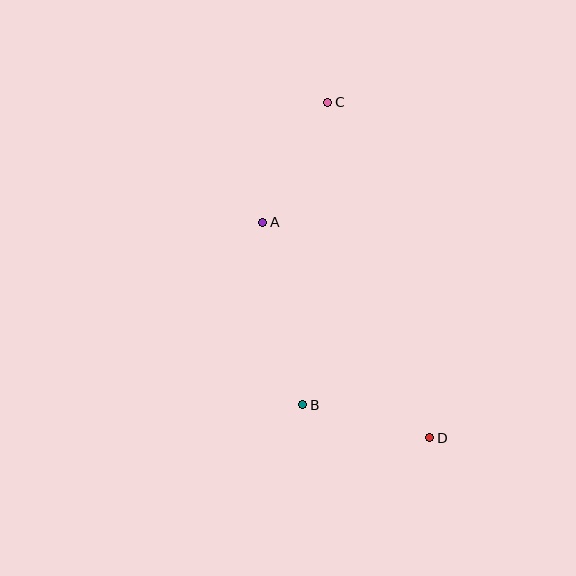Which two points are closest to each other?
Points B and D are closest to each other.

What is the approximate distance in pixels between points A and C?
The distance between A and C is approximately 137 pixels.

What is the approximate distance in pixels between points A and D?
The distance between A and D is approximately 273 pixels.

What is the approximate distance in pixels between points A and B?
The distance between A and B is approximately 186 pixels.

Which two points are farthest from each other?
Points C and D are farthest from each other.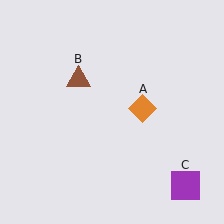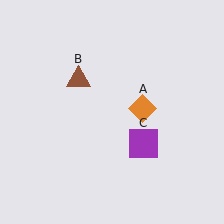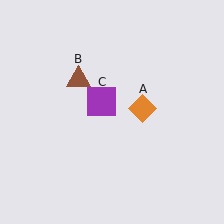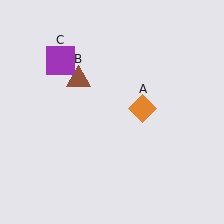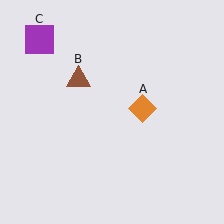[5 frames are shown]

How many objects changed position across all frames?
1 object changed position: purple square (object C).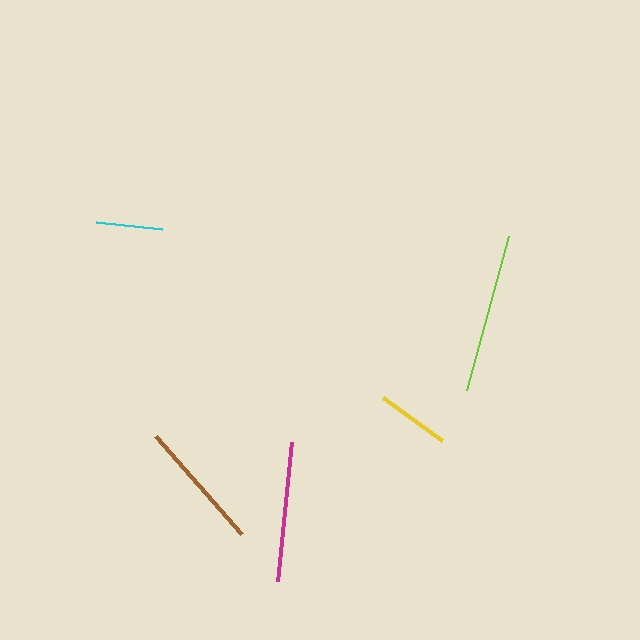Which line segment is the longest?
The lime line is the longest at approximately 160 pixels.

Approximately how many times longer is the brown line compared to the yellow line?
The brown line is approximately 1.8 times the length of the yellow line.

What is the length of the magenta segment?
The magenta segment is approximately 140 pixels long.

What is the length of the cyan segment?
The cyan segment is approximately 67 pixels long.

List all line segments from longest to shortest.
From longest to shortest: lime, magenta, brown, yellow, cyan.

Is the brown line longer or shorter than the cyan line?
The brown line is longer than the cyan line.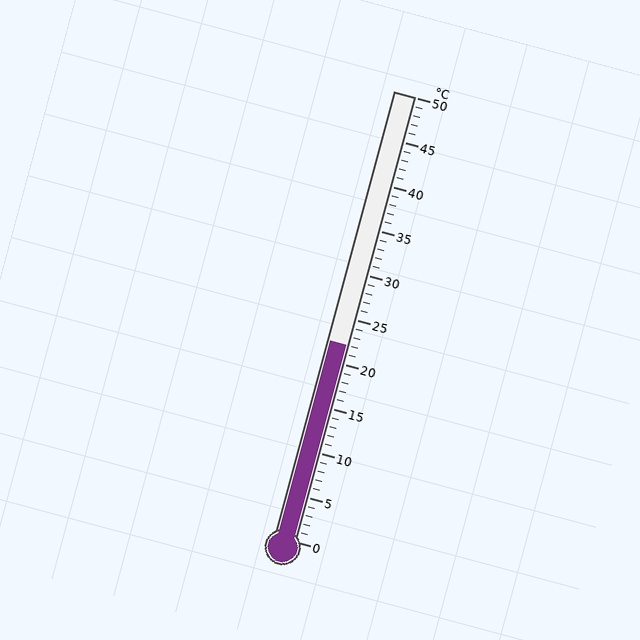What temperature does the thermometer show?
The thermometer shows approximately 22°C.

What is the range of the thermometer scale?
The thermometer scale ranges from 0°C to 50°C.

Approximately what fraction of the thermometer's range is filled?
The thermometer is filled to approximately 45% of its range.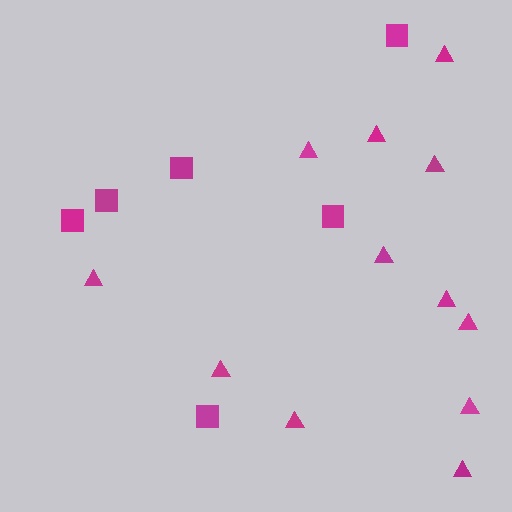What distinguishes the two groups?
There are 2 groups: one group of triangles (12) and one group of squares (6).